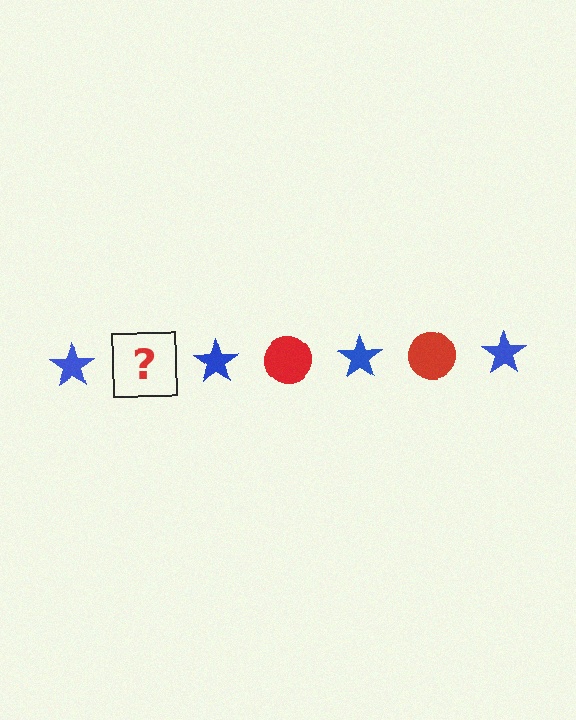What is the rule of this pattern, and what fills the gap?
The rule is that the pattern alternates between blue star and red circle. The gap should be filled with a red circle.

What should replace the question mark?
The question mark should be replaced with a red circle.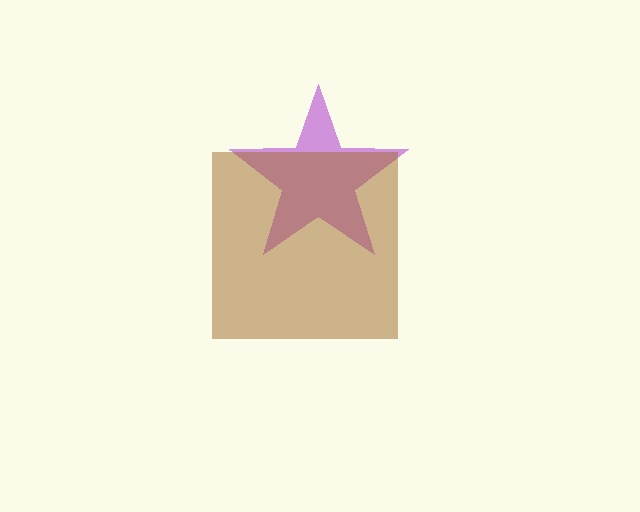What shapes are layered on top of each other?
The layered shapes are: a purple star, a brown square.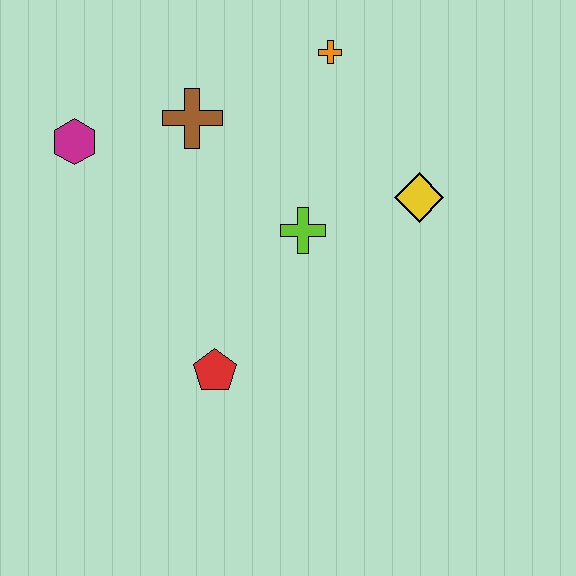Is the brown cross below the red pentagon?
No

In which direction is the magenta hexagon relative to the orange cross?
The magenta hexagon is to the left of the orange cross.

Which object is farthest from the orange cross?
The red pentagon is farthest from the orange cross.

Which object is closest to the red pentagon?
The lime cross is closest to the red pentagon.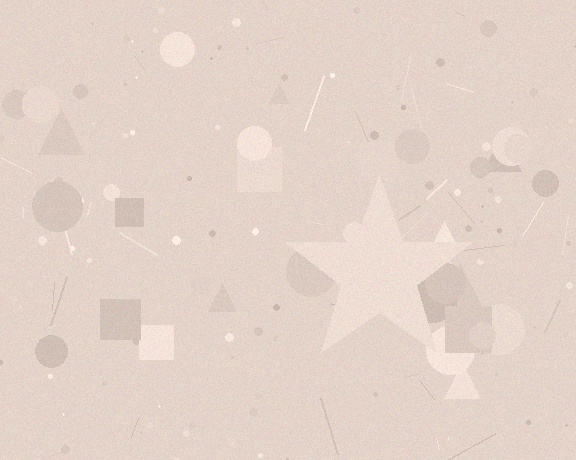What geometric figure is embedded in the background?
A star is embedded in the background.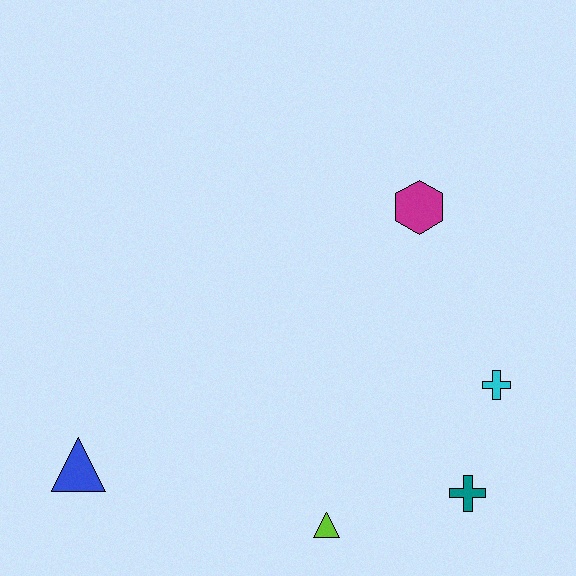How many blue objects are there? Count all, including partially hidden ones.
There is 1 blue object.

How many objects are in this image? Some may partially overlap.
There are 5 objects.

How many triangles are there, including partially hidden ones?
There are 2 triangles.